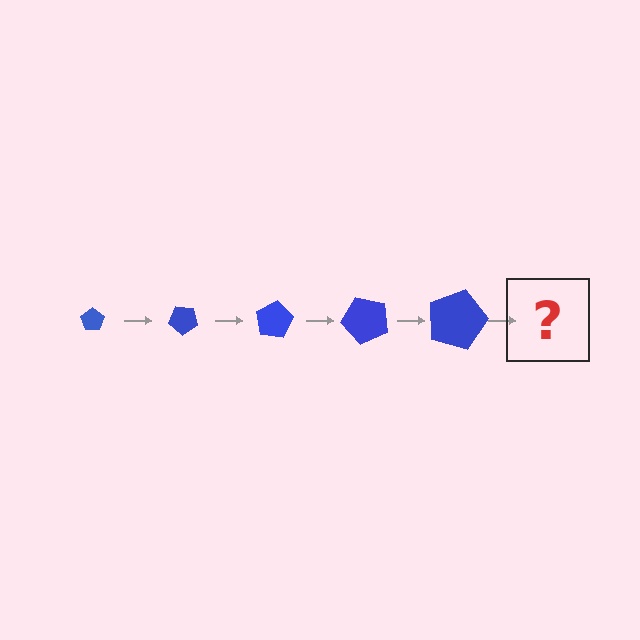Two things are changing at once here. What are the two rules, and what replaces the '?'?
The two rules are that the pentagon grows larger each step and it rotates 40 degrees each step. The '?' should be a pentagon, larger than the previous one and rotated 200 degrees from the start.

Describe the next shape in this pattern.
It should be a pentagon, larger than the previous one and rotated 200 degrees from the start.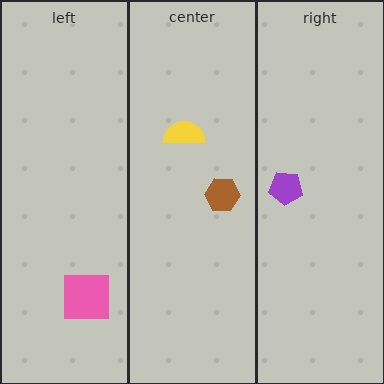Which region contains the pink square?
The left region.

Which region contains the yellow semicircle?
The center region.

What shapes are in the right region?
The purple pentagon.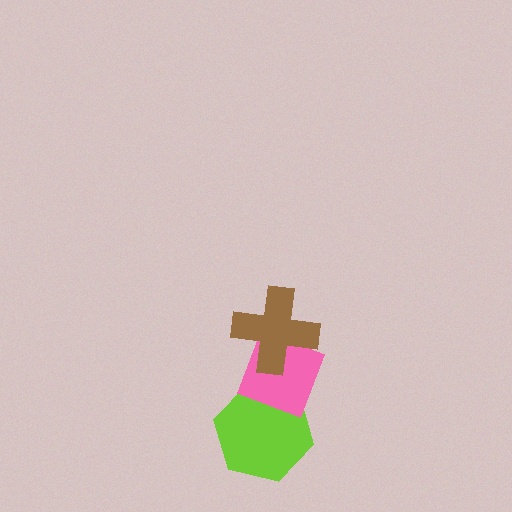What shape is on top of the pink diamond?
The brown cross is on top of the pink diamond.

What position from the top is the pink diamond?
The pink diamond is 2nd from the top.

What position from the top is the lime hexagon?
The lime hexagon is 3rd from the top.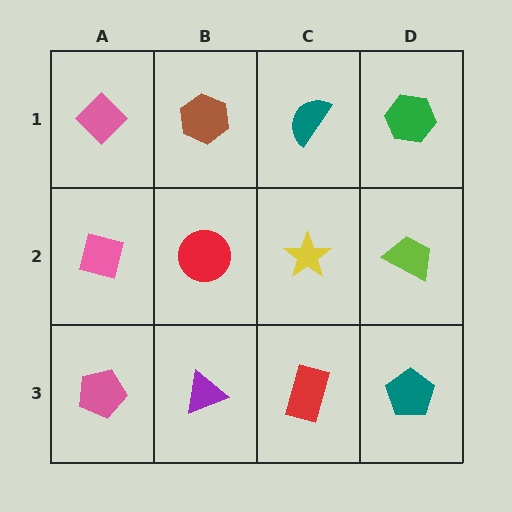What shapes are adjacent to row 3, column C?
A yellow star (row 2, column C), a purple triangle (row 3, column B), a teal pentagon (row 3, column D).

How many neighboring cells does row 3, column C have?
3.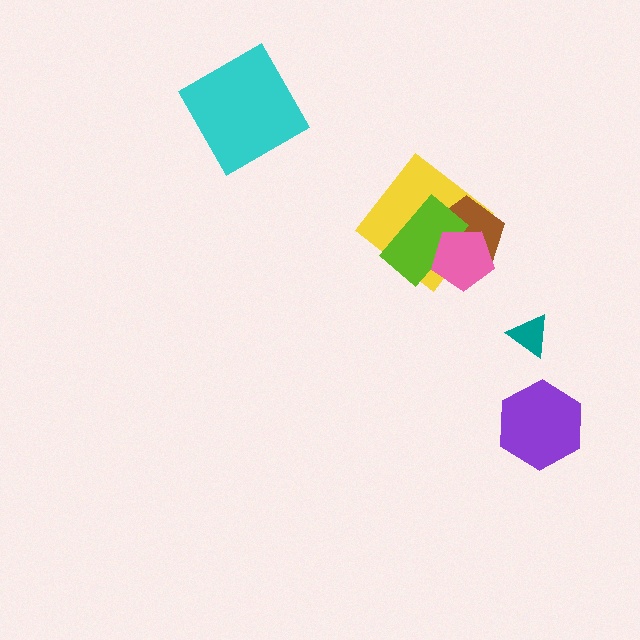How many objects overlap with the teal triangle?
0 objects overlap with the teal triangle.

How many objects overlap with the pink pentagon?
3 objects overlap with the pink pentagon.